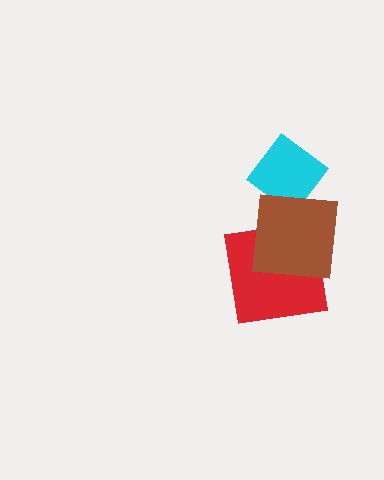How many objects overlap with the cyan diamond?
1 object overlaps with the cyan diamond.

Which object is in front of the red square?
The brown square is in front of the red square.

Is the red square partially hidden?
Yes, it is partially covered by another shape.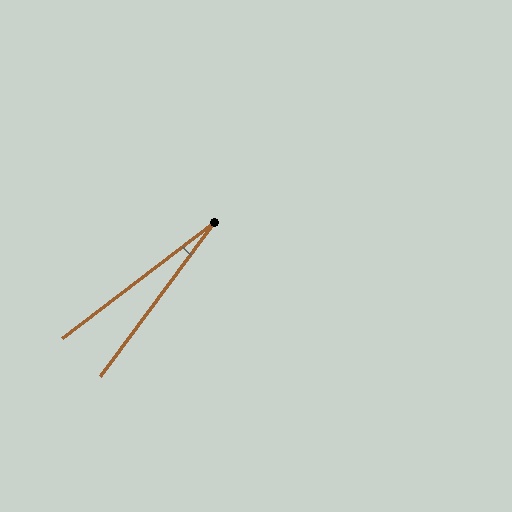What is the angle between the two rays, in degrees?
Approximately 16 degrees.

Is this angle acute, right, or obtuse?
It is acute.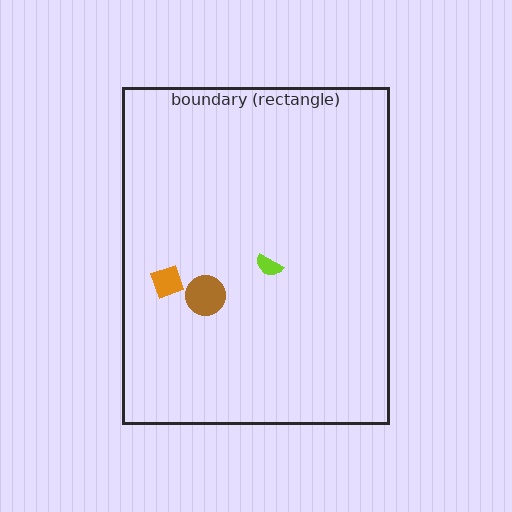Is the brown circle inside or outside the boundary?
Inside.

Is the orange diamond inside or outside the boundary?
Inside.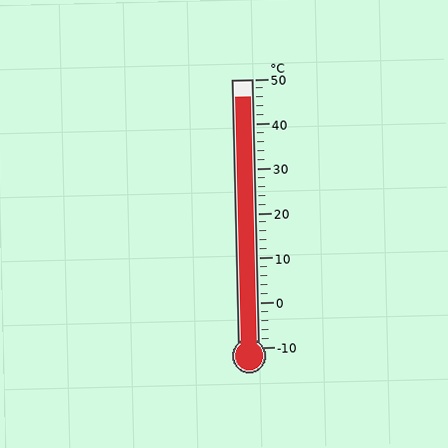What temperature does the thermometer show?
The thermometer shows approximately 46°C.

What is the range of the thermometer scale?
The thermometer scale ranges from -10°C to 50°C.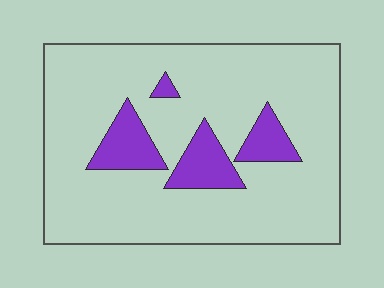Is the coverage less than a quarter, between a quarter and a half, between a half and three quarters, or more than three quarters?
Less than a quarter.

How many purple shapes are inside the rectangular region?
4.